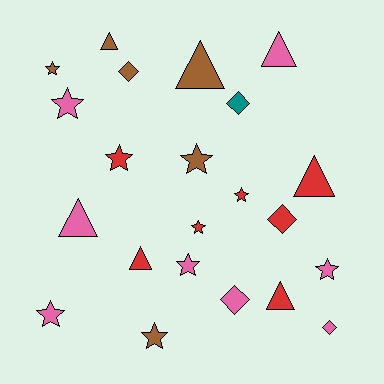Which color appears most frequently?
Pink, with 8 objects.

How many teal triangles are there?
There are no teal triangles.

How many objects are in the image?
There are 22 objects.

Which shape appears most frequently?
Star, with 10 objects.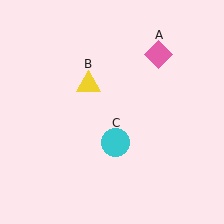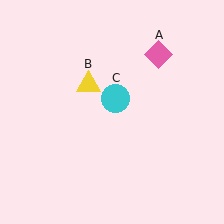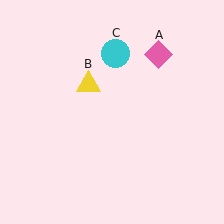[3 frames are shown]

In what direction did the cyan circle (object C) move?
The cyan circle (object C) moved up.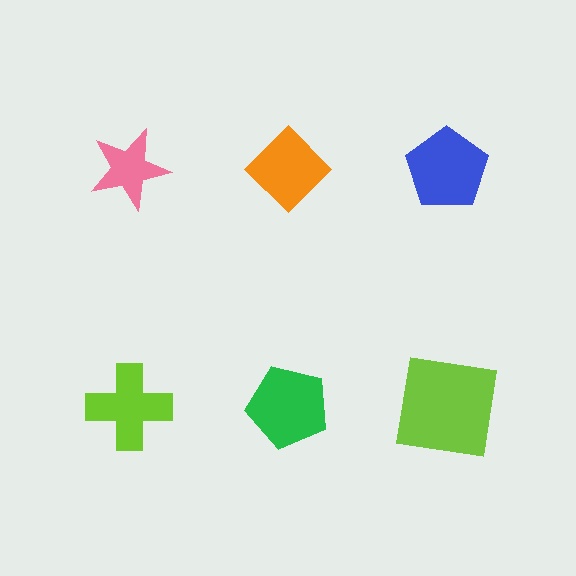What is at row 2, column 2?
A green pentagon.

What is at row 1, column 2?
An orange diamond.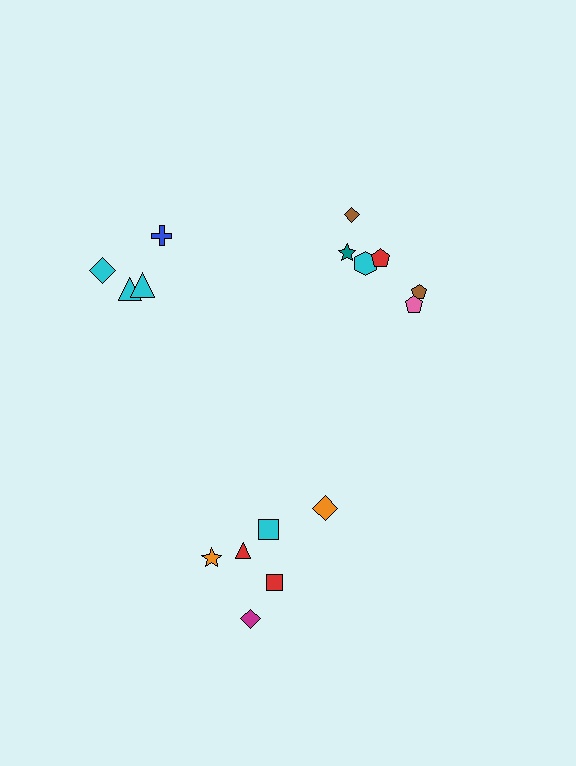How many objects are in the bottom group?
There are 6 objects.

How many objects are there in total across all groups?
There are 16 objects.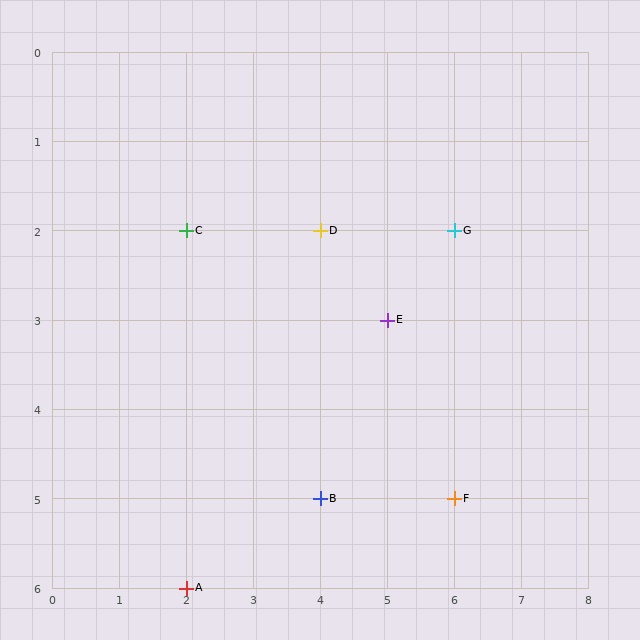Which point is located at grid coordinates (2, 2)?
Point C is at (2, 2).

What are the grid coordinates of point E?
Point E is at grid coordinates (5, 3).